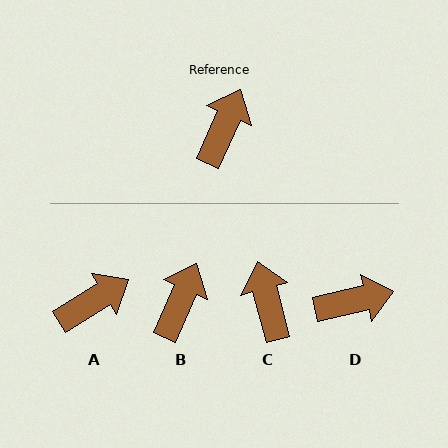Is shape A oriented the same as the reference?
No, it is off by about 35 degrees.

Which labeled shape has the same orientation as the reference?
B.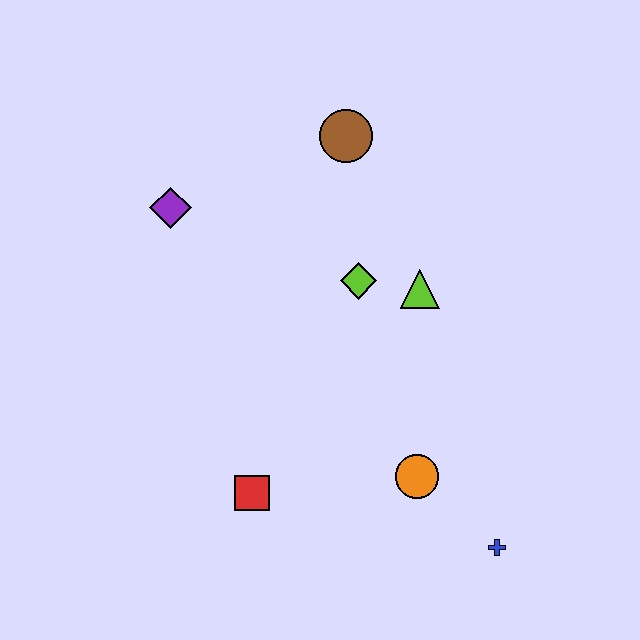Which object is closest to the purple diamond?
The brown circle is closest to the purple diamond.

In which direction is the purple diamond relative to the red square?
The purple diamond is above the red square.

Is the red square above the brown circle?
No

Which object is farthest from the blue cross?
The purple diamond is farthest from the blue cross.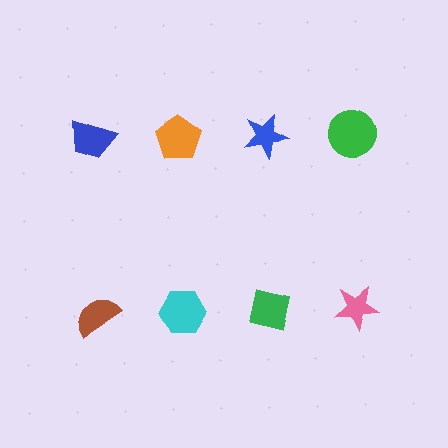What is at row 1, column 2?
An orange pentagon.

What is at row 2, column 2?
A cyan hexagon.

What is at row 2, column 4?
A pink star.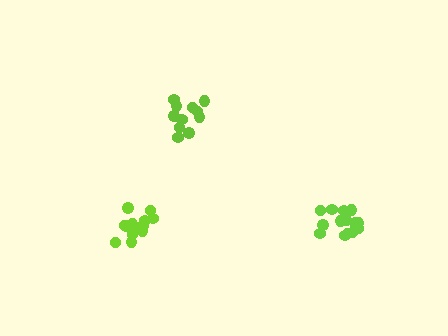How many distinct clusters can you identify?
There are 3 distinct clusters.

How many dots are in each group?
Group 1: 14 dots, Group 2: 11 dots, Group 3: 16 dots (41 total).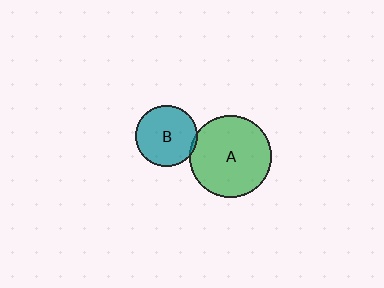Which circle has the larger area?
Circle A (green).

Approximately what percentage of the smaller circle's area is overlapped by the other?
Approximately 5%.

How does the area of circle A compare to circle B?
Approximately 1.8 times.